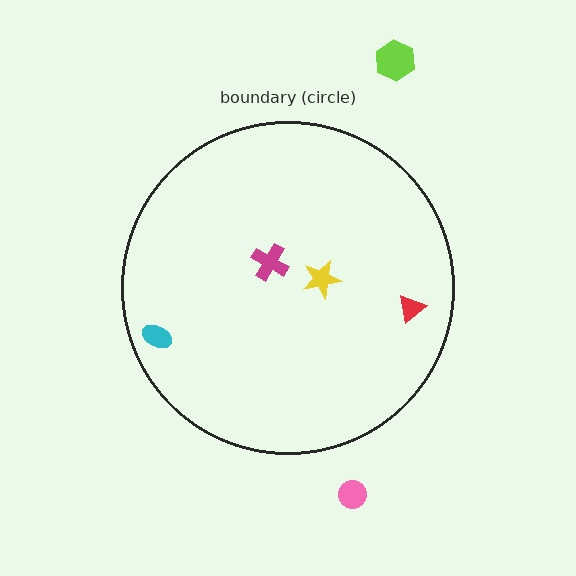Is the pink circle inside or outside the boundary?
Outside.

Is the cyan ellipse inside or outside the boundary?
Inside.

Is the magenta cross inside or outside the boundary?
Inside.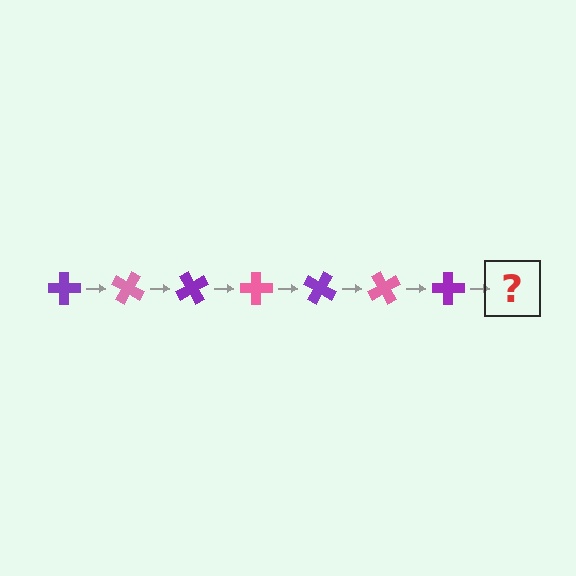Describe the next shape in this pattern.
It should be a pink cross, rotated 210 degrees from the start.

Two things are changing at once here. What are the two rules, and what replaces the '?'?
The two rules are that it rotates 30 degrees each step and the color cycles through purple and pink. The '?' should be a pink cross, rotated 210 degrees from the start.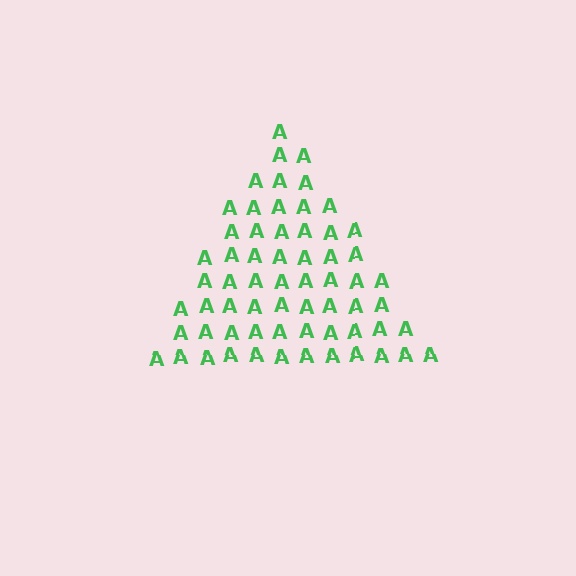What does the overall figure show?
The overall figure shows a triangle.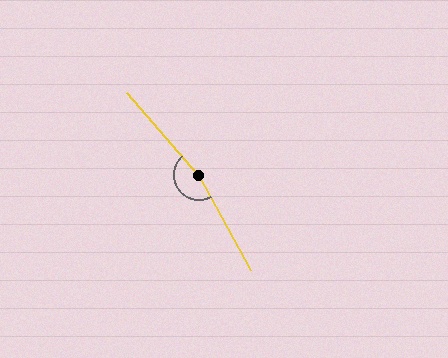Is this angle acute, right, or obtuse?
It is obtuse.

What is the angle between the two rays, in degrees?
Approximately 167 degrees.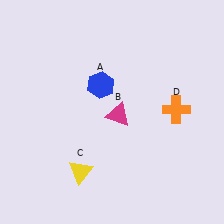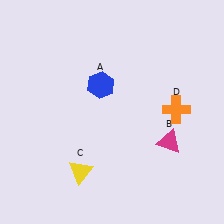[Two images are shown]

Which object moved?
The magenta triangle (B) moved right.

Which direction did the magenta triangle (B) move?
The magenta triangle (B) moved right.